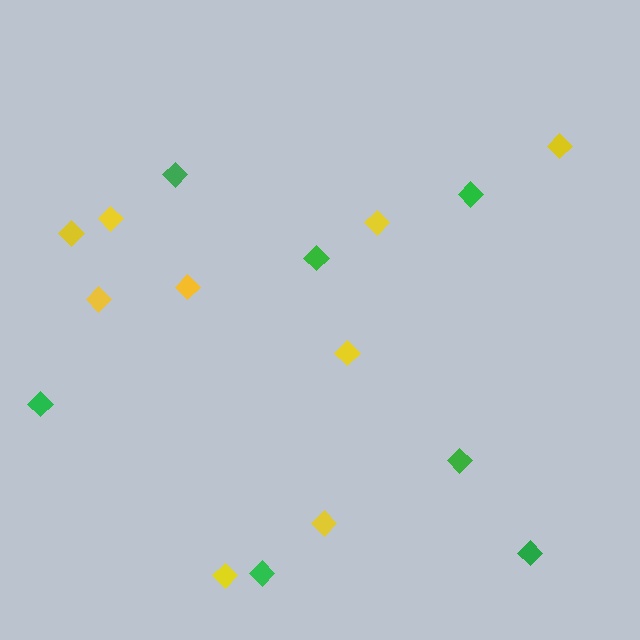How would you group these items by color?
There are 2 groups: one group of yellow diamonds (9) and one group of green diamonds (7).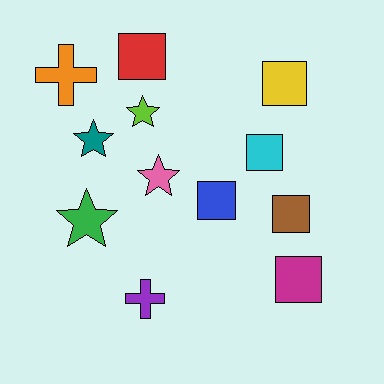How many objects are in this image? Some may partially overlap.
There are 12 objects.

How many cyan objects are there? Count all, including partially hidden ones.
There is 1 cyan object.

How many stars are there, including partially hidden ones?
There are 4 stars.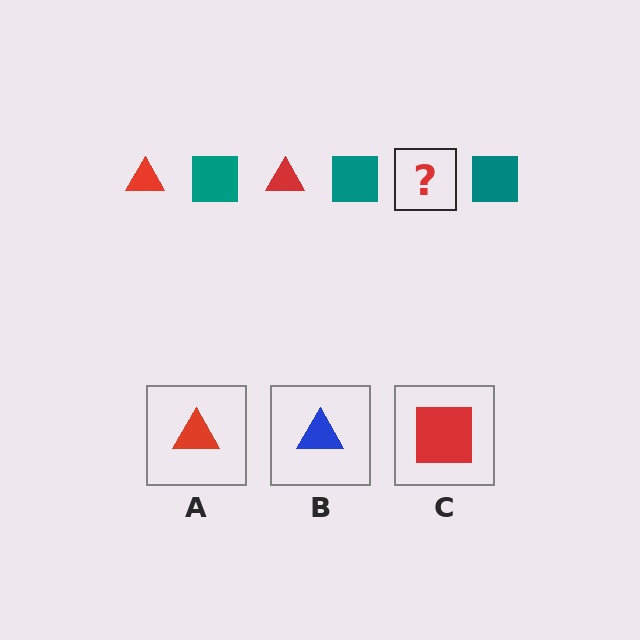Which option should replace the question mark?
Option A.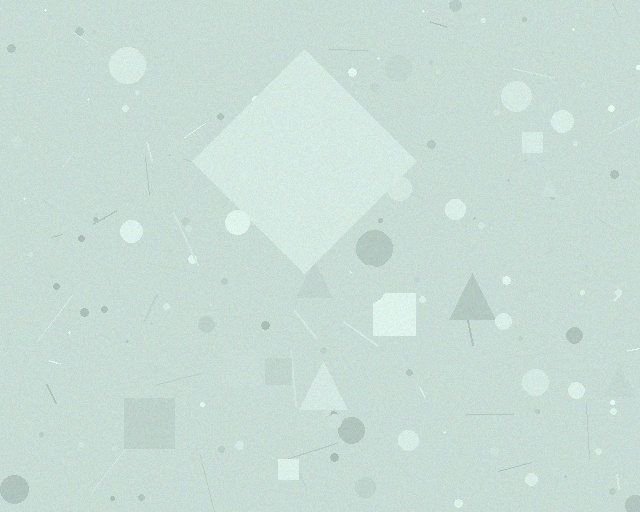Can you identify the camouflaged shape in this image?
The camouflaged shape is a diamond.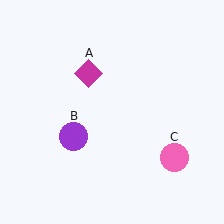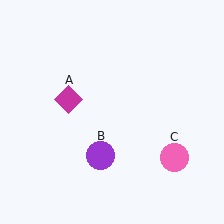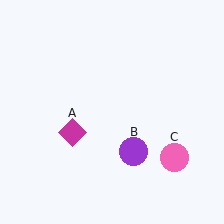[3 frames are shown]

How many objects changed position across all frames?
2 objects changed position: magenta diamond (object A), purple circle (object B).